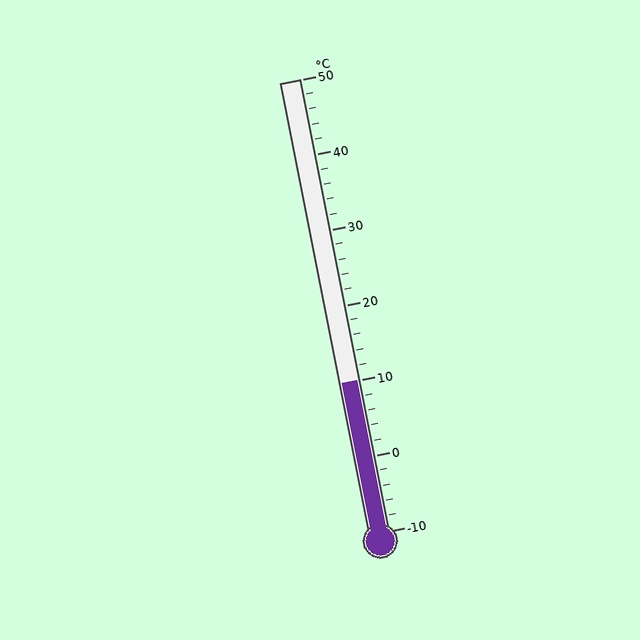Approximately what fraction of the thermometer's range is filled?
The thermometer is filled to approximately 35% of its range.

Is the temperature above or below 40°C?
The temperature is below 40°C.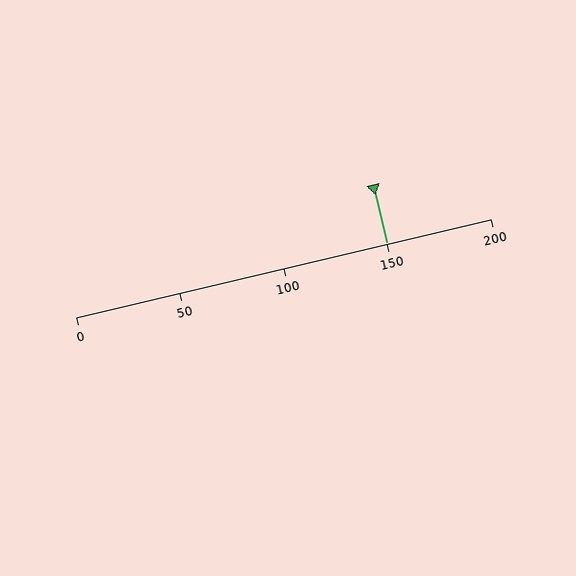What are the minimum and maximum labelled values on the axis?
The axis runs from 0 to 200.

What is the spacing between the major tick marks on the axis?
The major ticks are spaced 50 apart.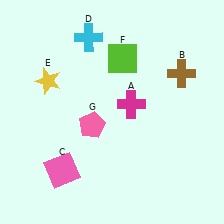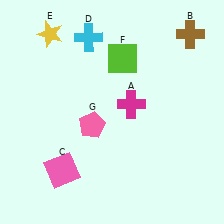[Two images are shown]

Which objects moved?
The objects that moved are: the brown cross (B), the yellow star (E).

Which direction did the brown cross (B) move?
The brown cross (B) moved up.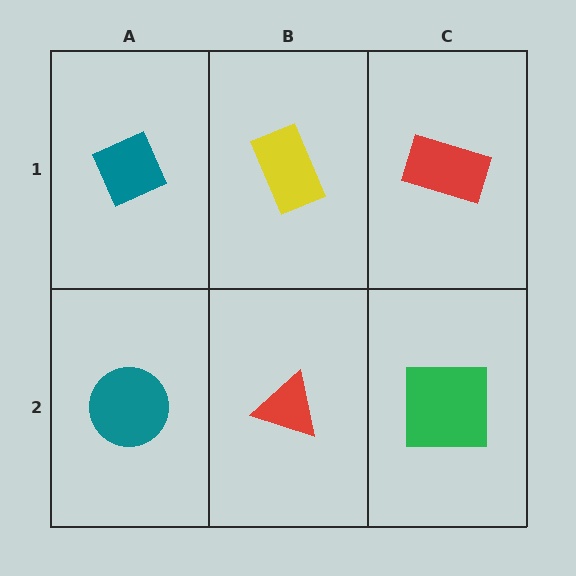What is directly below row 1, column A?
A teal circle.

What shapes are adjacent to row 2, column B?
A yellow rectangle (row 1, column B), a teal circle (row 2, column A), a green square (row 2, column C).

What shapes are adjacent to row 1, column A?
A teal circle (row 2, column A), a yellow rectangle (row 1, column B).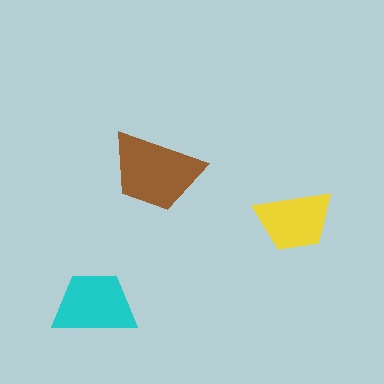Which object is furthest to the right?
The yellow trapezoid is rightmost.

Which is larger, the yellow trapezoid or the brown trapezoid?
The brown one.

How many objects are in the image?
There are 3 objects in the image.